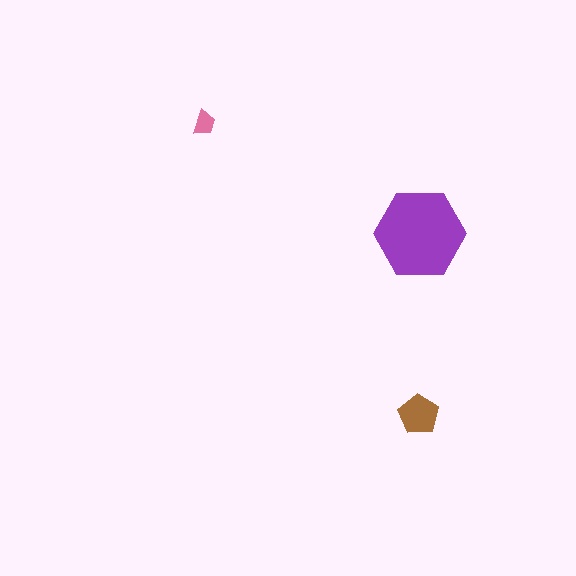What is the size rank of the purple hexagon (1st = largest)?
1st.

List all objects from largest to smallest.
The purple hexagon, the brown pentagon, the pink trapezoid.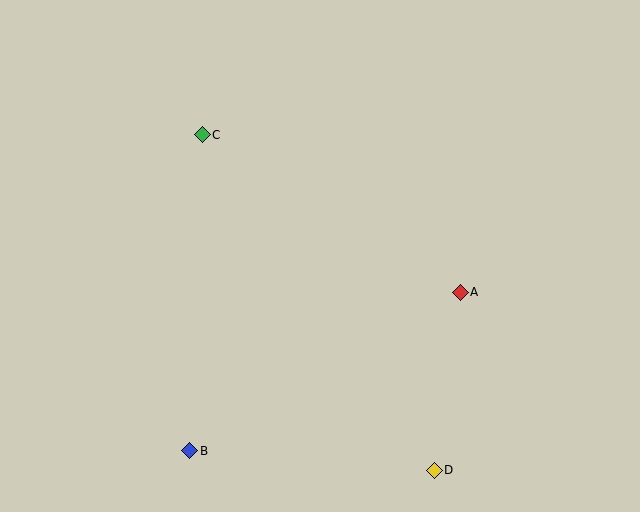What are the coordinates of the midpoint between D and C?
The midpoint between D and C is at (318, 302).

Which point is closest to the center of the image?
Point A at (460, 292) is closest to the center.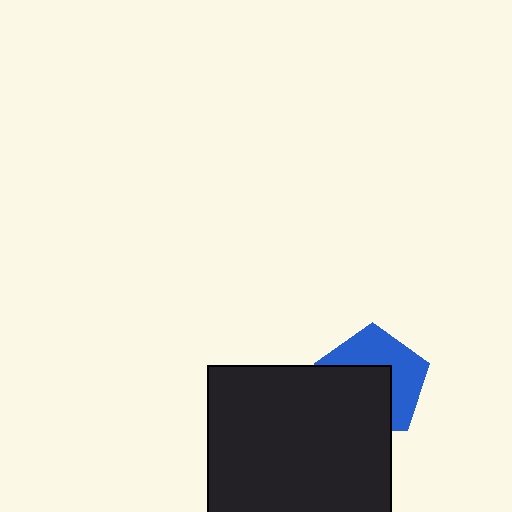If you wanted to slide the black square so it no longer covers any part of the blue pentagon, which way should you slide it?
Slide it toward the lower-left — that is the most direct way to separate the two shapes.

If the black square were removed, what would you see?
You would see the complete blue pentagon.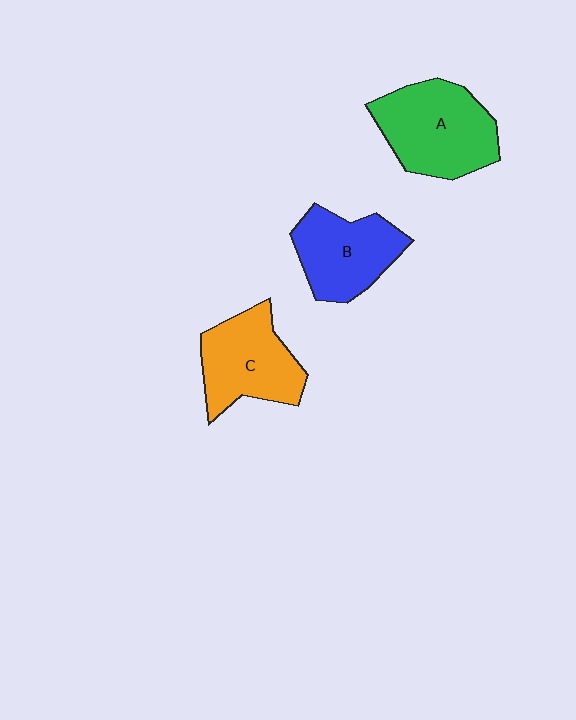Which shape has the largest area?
Shape A (green).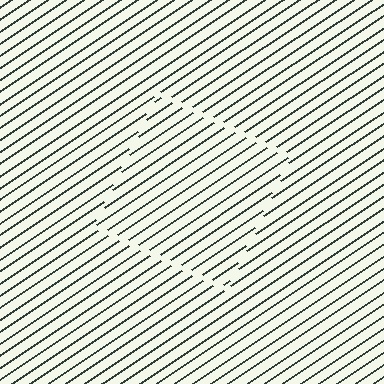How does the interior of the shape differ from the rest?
The interior of the shape contains the same grating, shifted by half a period — the contour is defined by the phase discontinuity where line-ends from the inner and outer gratings abut.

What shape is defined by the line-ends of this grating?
An illusory square. The interior of the shape contains the same grating, shifted by half a period — the contour is defined by the phase discontinuity where line-ends from the inner and outer gratings abut.